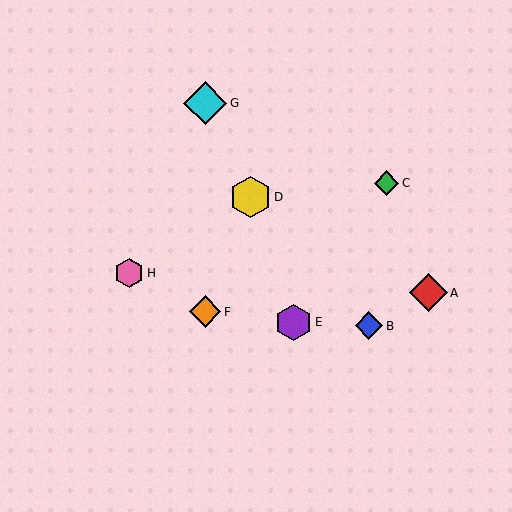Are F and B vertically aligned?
No, F is at x≈205 and B is at x≈369.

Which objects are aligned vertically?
Objects F, G are aligned vertically.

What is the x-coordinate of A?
Object A is at x≈428.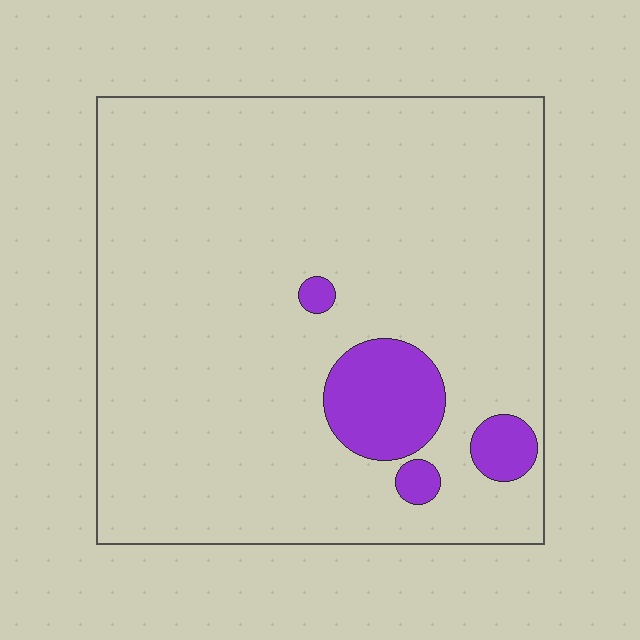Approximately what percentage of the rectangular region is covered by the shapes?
Approximately 10%.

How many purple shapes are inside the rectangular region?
4.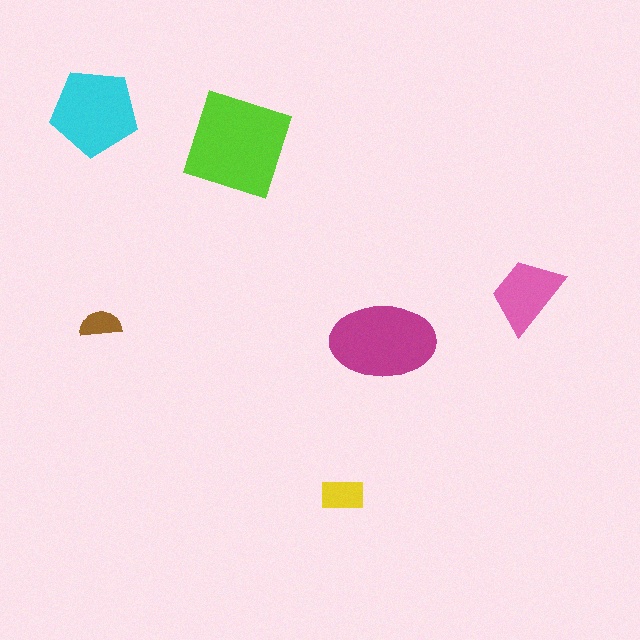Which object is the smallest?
The brown semicircle.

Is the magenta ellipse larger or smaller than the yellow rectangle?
Larger.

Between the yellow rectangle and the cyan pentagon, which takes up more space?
The cyan pentagon.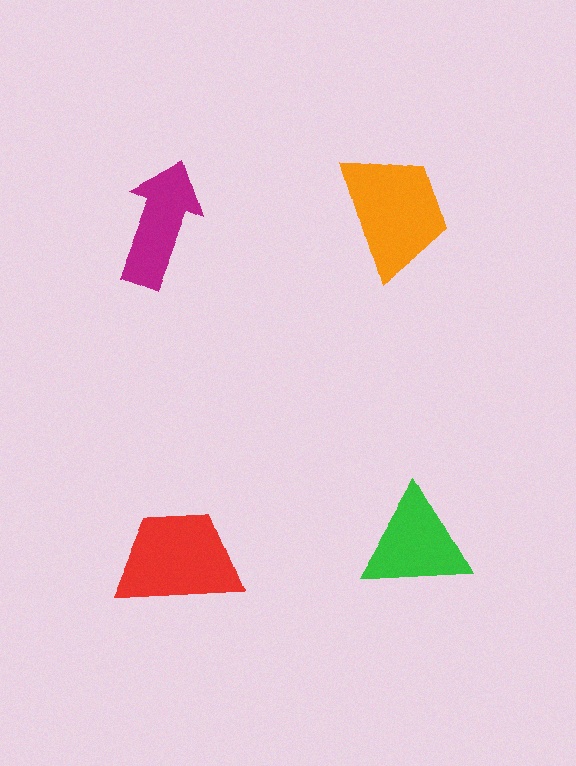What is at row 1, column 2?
An orange trapezoid.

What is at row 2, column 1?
A red trapezoid.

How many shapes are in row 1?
2 shapes.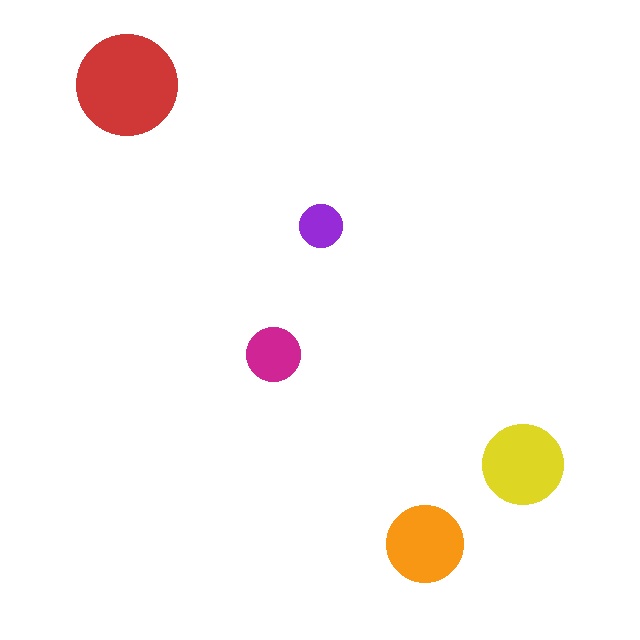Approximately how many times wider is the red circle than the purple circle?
About 2.5 times wider.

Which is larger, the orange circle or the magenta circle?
The orange one.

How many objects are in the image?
There are 5 objects in the image.